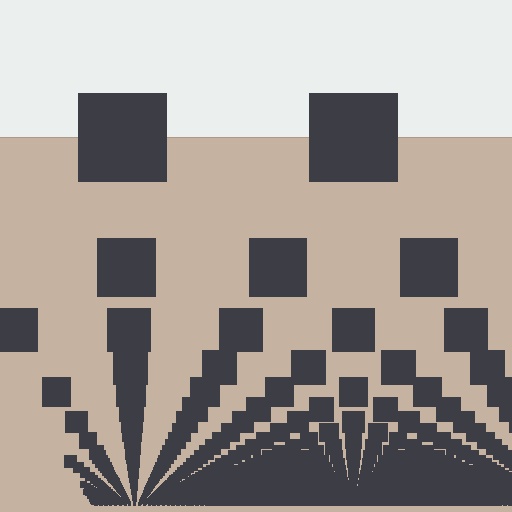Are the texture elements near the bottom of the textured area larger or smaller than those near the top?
Smaller. The gradient is inverted — elements near the bottom are smaller and denser.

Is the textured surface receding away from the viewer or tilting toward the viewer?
The surface appears to tilt toward the viewer. Texture elements get larger and sparser toward the top.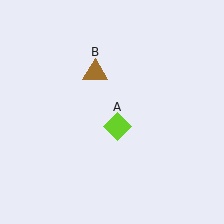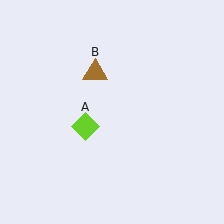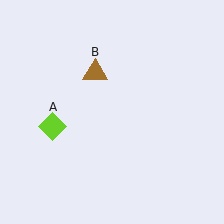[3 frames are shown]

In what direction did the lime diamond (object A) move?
The lime diamond (object A) moved left.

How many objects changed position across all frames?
1 object changed position: lime diamond (object A).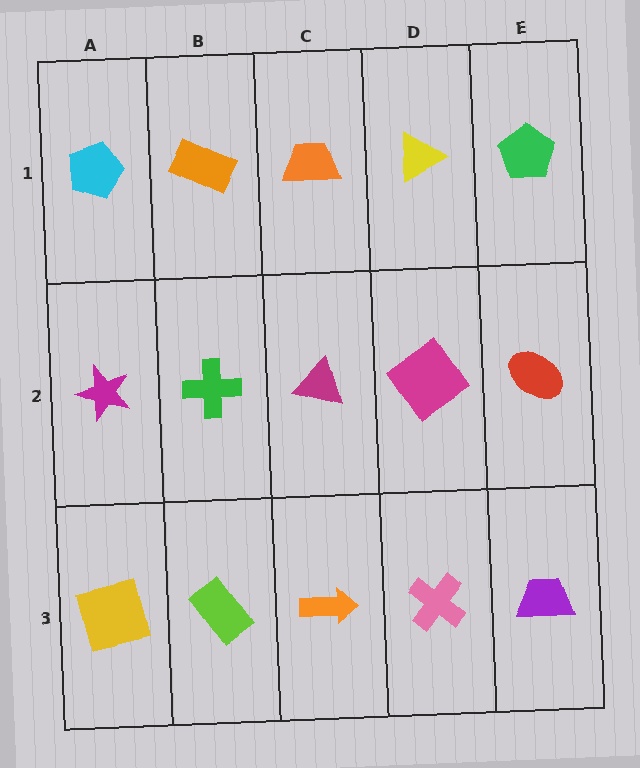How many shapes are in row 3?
5 shapes.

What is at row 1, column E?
A green pentagon.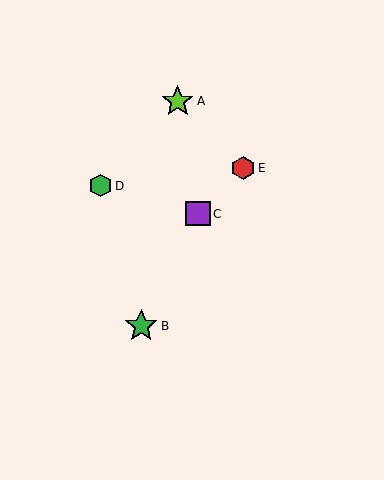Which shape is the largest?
The green star (labeled B) is the largest.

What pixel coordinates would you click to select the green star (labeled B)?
Click at (141, 326) to select the green star B.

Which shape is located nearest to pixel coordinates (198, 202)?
The purple square (labeled C) at (198, 214) is nearest to that location.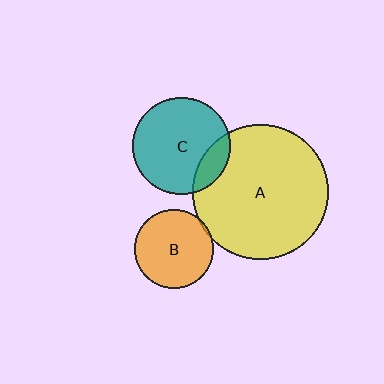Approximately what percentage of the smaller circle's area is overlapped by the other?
Approximately 15%.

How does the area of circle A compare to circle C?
Approximately 1.9 times.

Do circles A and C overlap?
Yes.